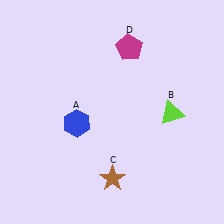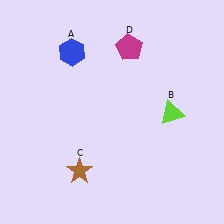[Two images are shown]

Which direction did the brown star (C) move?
The brown star (C) moved left.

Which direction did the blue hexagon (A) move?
The blue hexagon (A) moved up.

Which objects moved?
The objects that moved are: the blue hexagon (A), the brown star (C).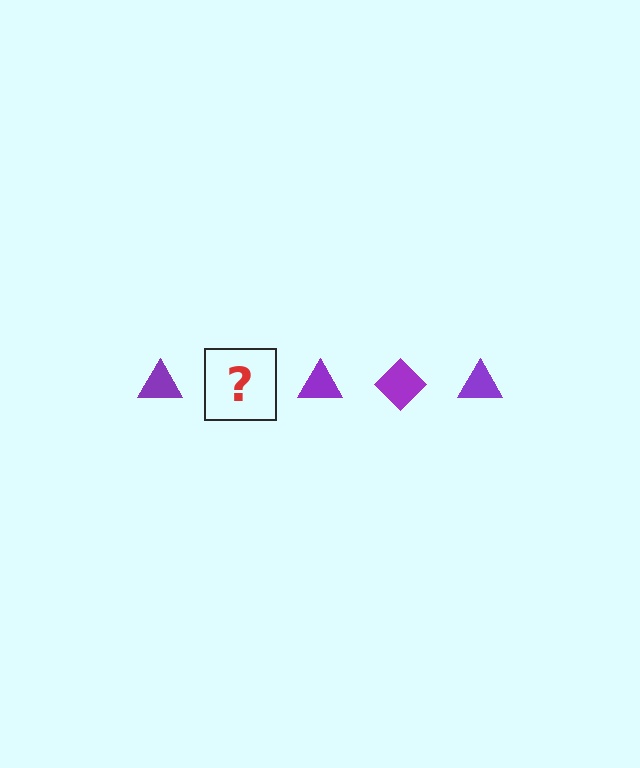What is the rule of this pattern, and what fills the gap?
The rule is that the pattern cycles through triangle, diamond shapes in purple. The gap should be filled with a purple diamond.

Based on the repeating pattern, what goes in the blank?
The blank should be a purple diamond.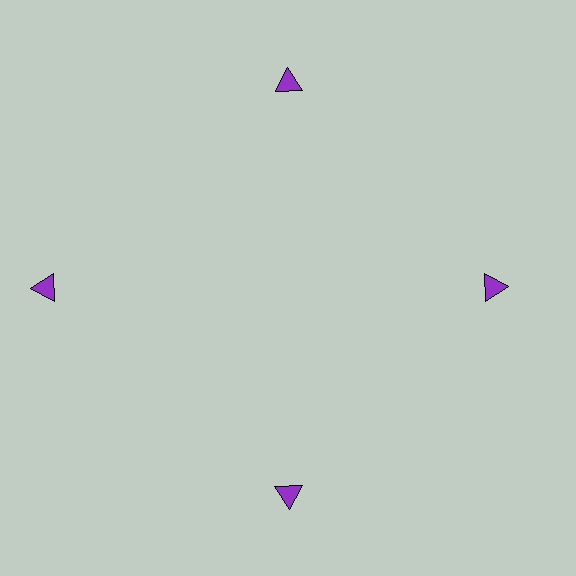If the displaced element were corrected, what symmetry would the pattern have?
It would have 4-fold rotational symmetry — the pattern would map onto itself every 90 degrees.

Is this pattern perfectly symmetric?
No. The 4 purple triangles are arranged in a ring, but one element near the 9 o'clock position is pushed outward from the center, breaking the 4-fold rotational symmetry.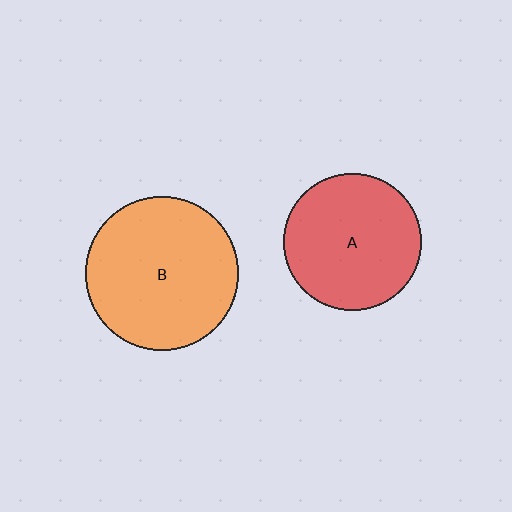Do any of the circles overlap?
No, none of the circles overlap.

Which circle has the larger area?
Circle B (orange).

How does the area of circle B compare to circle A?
Approximately 1.2 times.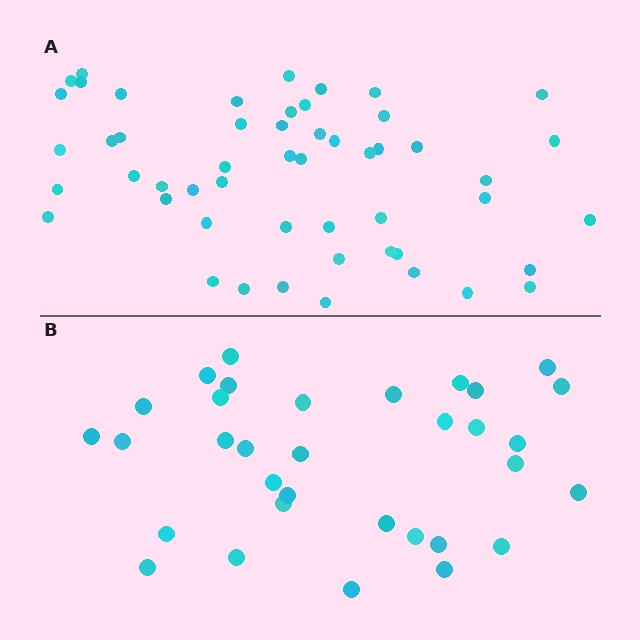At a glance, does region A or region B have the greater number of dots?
Region A (the top region) has more dots.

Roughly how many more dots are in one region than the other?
Region A has approximately 20 more dots than region B.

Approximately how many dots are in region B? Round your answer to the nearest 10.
About 30 dots. (The exact count is 33, which rounds to 30.)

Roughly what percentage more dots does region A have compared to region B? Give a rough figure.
About 60% more.